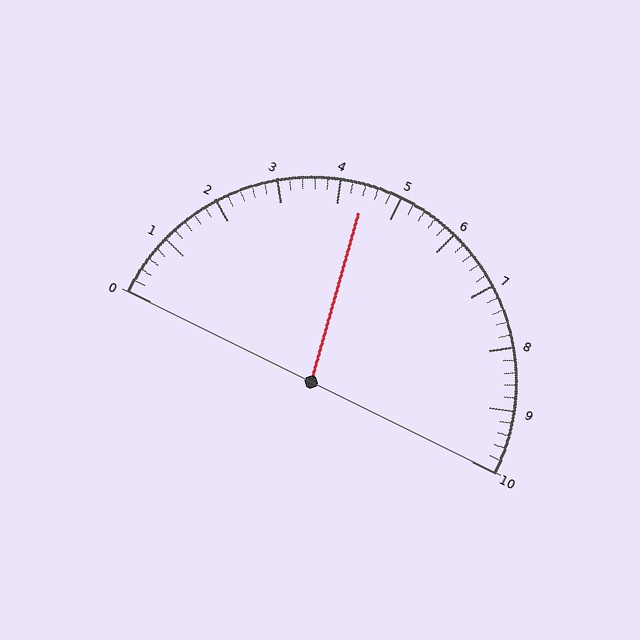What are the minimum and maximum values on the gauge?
The gauge ranges from 0 to 10.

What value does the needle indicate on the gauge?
The needle indicates approximately 4.4.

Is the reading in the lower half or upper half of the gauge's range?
The reading is in the lower half of the range (0 to 10).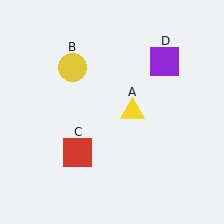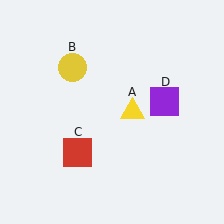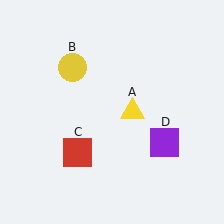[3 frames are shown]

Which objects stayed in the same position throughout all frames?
Yellow triangle (object A) and yellow circle (object B) and red square (object C) remained stationary.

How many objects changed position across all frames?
1 object changed position: purple square (object D).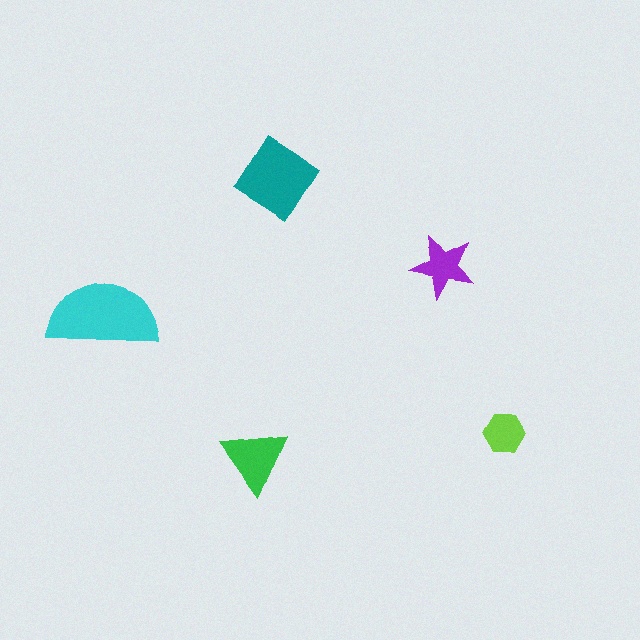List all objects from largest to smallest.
The cyan semicircle, the teal diamond, the green triangle, the purple star, the lime hexagon.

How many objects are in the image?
There are 5 objects in the image.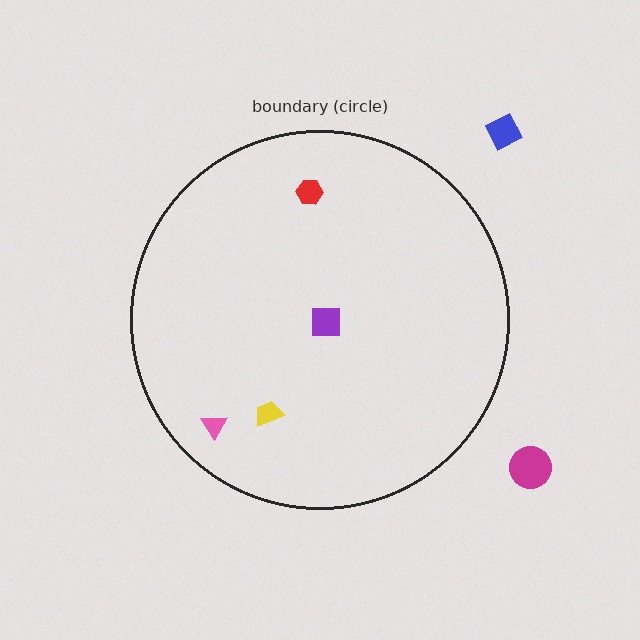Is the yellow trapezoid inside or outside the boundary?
Inside.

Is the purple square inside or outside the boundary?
Inside.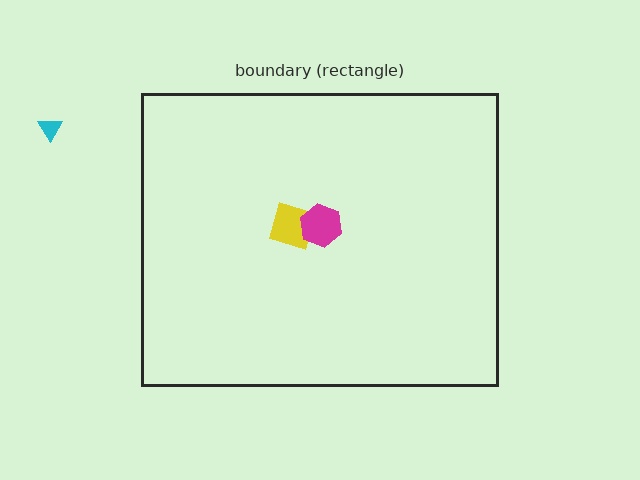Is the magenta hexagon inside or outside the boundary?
Inside.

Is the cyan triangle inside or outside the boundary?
Outside.